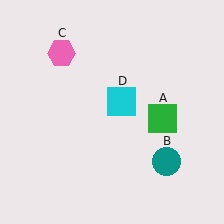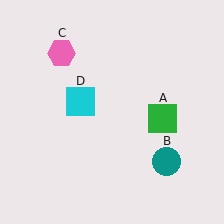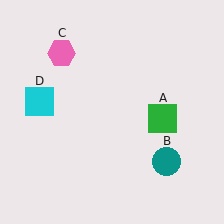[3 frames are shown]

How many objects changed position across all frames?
1 object changed position: cyan square (object D).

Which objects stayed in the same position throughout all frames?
Green square (object A) and teal circle (object B) and pink hexagon (object C) remained stationary.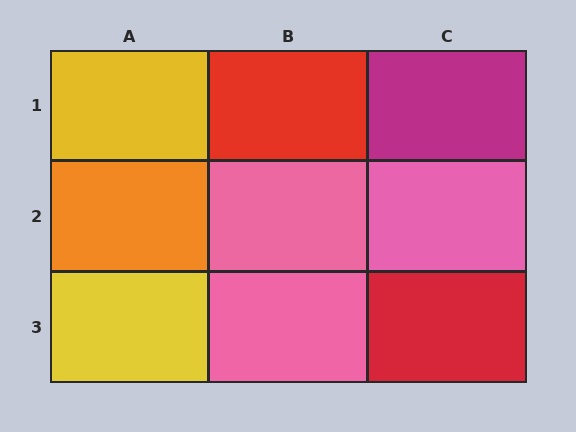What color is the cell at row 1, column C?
Magenta.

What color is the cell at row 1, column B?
Red.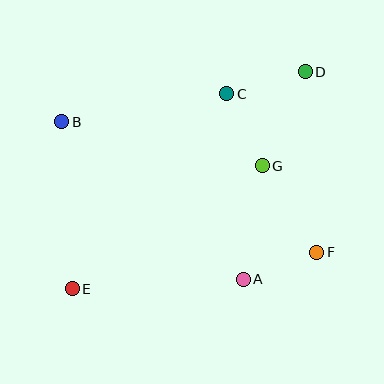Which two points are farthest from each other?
Points D and E are farthest from each other.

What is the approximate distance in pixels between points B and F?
The distance between B and F is approximately 286 pixels.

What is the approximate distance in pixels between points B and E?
The distance between B and E is approximately 167 pixels.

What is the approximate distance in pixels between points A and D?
The distance between A and D is approximately 217 pixels.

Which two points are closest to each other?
Points A and F are closest to each other.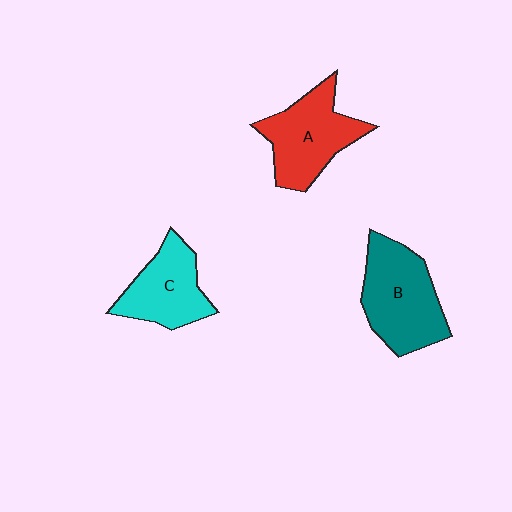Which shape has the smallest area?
Shape C (cyan).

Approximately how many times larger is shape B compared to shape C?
Approximately 1.3 times.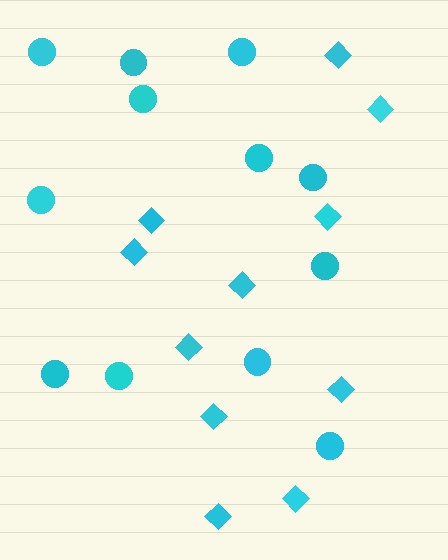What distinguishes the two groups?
There are 2 groups: one group of diamonds (11) and one group of circles (12).